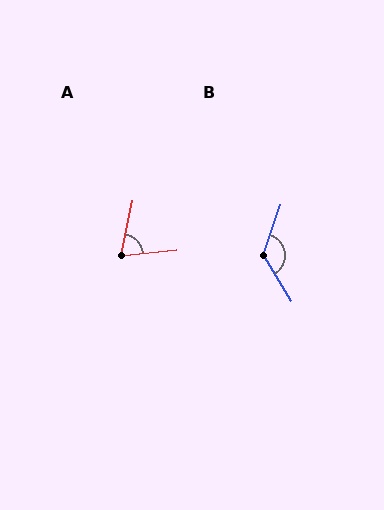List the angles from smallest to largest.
A (73°), B (129°).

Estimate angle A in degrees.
Approximately 73 degrees.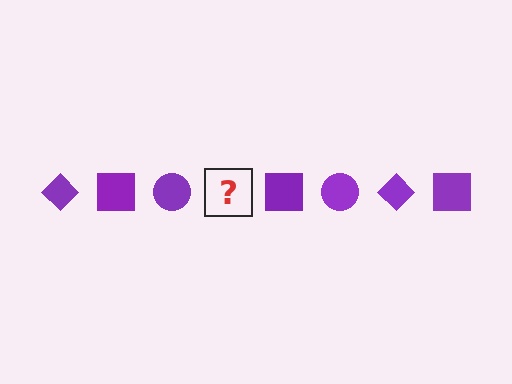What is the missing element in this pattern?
The missing element is a purple diamond.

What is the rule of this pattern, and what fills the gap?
The rule is that the pattern cycles through diamond, square, circle shapes in purple. The gap should be filled with a purple diamond.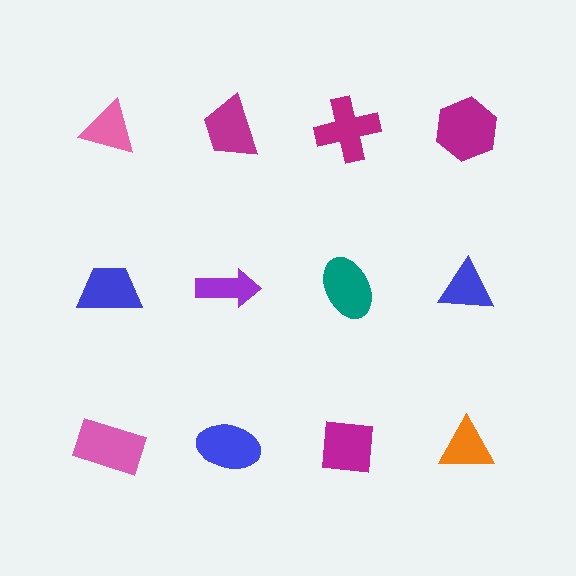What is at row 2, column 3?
A teal ellipse.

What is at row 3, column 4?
An orange triangle.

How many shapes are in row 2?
4 shapes.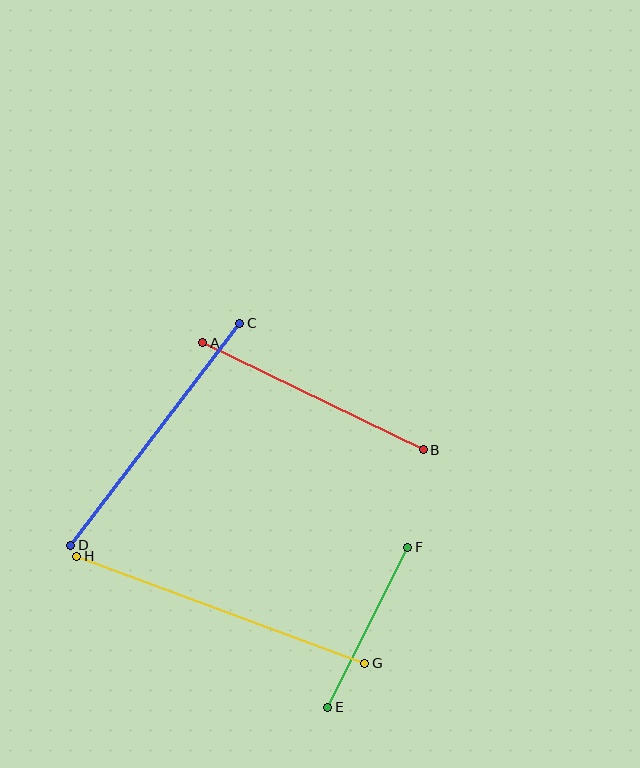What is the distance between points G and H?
The distance is approximately 307 pixels.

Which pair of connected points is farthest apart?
Points G and H are farthest apart.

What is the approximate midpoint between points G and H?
The midpoint is at approximately (221, 610) pixels.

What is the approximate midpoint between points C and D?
The midpoint is at approximately (155, 434) pixels.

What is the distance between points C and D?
The distance is approximately 279 pixels.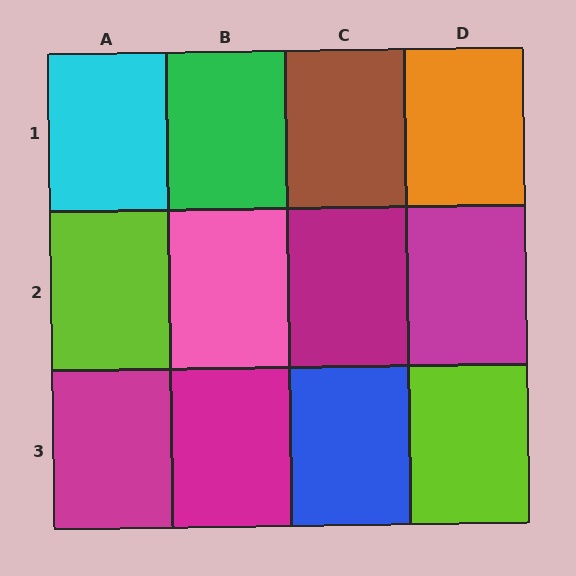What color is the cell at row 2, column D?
Magenta.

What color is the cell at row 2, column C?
Magenta.